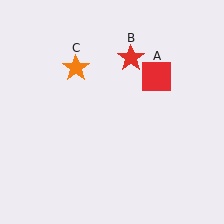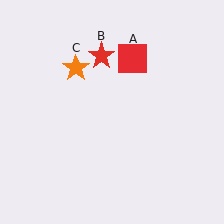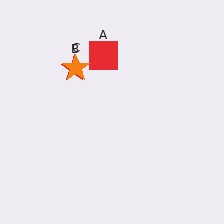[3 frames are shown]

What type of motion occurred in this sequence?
The red square (object A), red star (object B) rotated counterclockwise around the center of the scene.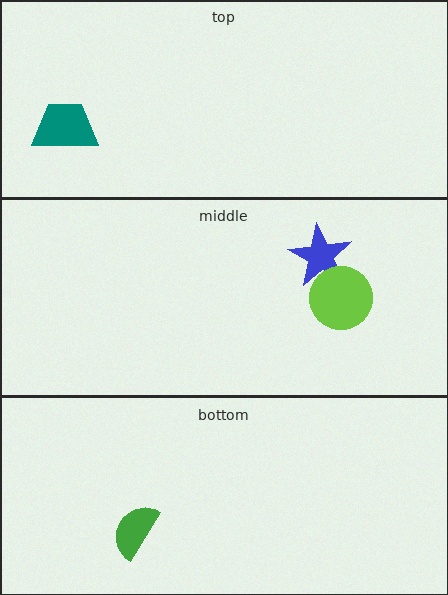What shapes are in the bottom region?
The green semicircle.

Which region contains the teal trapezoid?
The top region.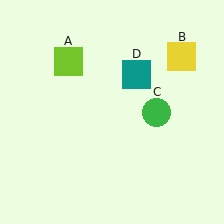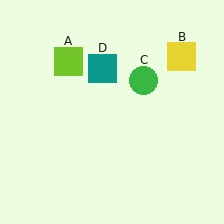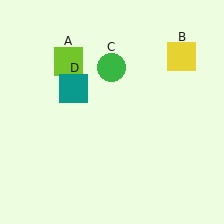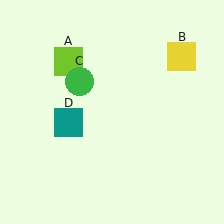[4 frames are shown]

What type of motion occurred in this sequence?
The green circle (object C), teal square (object D) rotated counterclockwise around the center of the scene.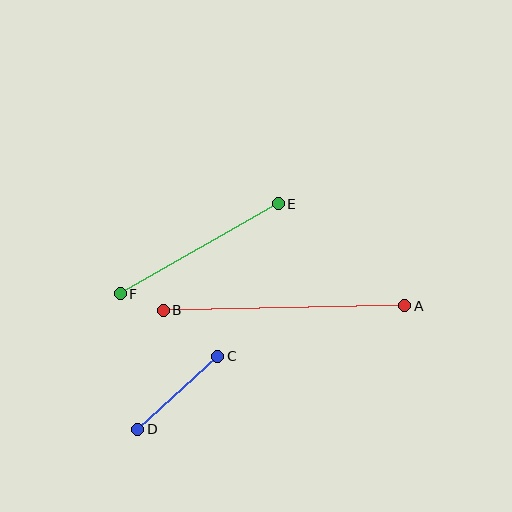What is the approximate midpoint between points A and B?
The midpoint is at approximately (284, 308) pixels.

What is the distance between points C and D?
The distance is approximately 108 pixels.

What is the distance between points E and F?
The distance is approximately 182 pixels.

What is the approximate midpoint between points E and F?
The midpoint is at approximately (199, 249) pixels.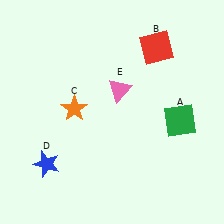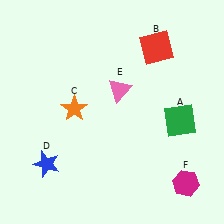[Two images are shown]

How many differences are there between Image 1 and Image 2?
There is 1 difference between the two images.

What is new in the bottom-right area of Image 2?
A magenta hexagon (F) was added in the bottom-right area of Image 2.